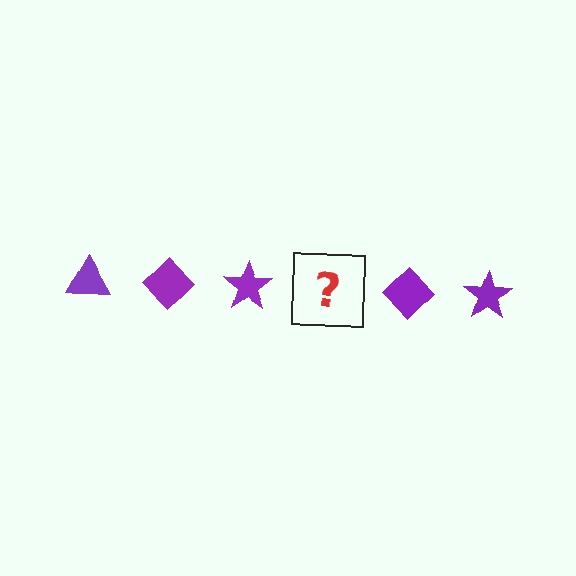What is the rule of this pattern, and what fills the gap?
The rule is that the pattern cycles through triangle, diamond, star shapes in purple. The gap should be filled with a purple triangle.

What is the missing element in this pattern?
The missing element is a purple triangle.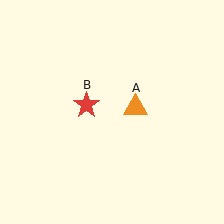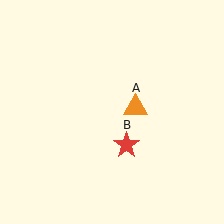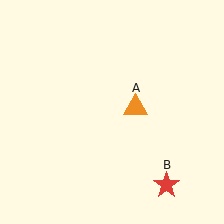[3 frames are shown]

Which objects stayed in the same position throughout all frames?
Orange triangle (object A) remained stationary.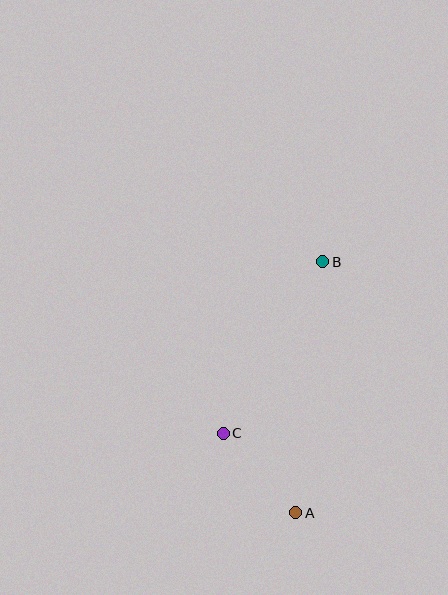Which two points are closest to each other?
Points A and C are closest to each other.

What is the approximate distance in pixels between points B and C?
The distance between B and C is approximately 199 pixels.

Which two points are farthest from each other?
Points A and B are farthest from each other.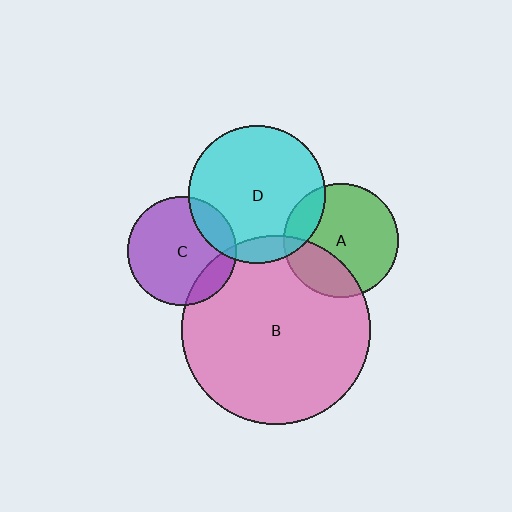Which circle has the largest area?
Circle B (pink).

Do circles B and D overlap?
Yes.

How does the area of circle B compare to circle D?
Approximately 1.9 times.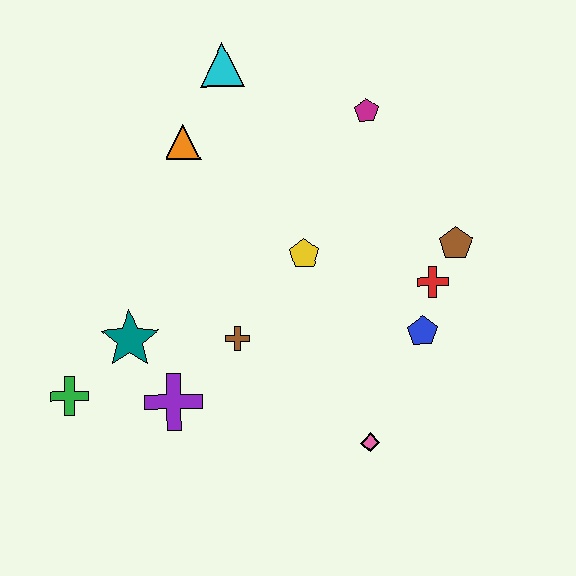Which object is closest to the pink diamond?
The blue pentagon is closest to the pink diamond.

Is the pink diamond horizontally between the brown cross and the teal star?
No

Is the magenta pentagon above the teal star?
Yes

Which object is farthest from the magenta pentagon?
The green cross is farthest from the magenta pentagon.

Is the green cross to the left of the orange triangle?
Yes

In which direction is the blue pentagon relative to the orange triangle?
The blue pentagon is to the right of the orange triangle.